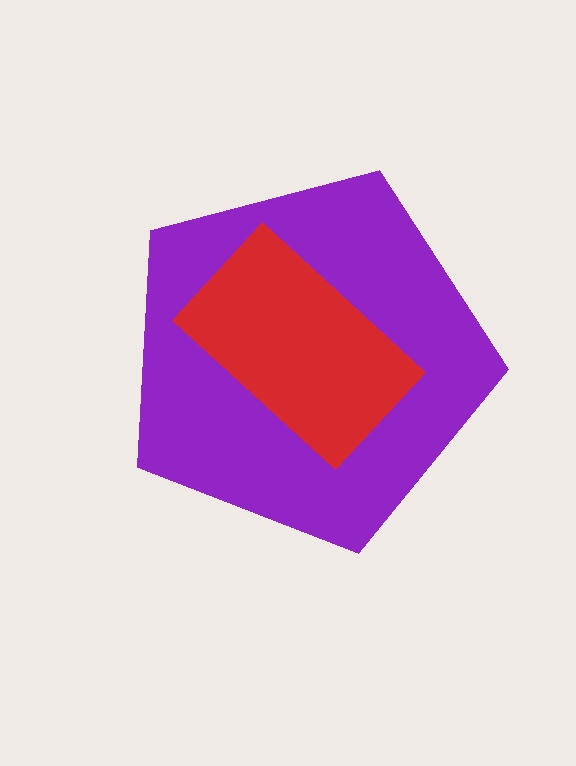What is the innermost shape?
The red rectangle.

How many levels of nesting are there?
2.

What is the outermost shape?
The purple pentagon.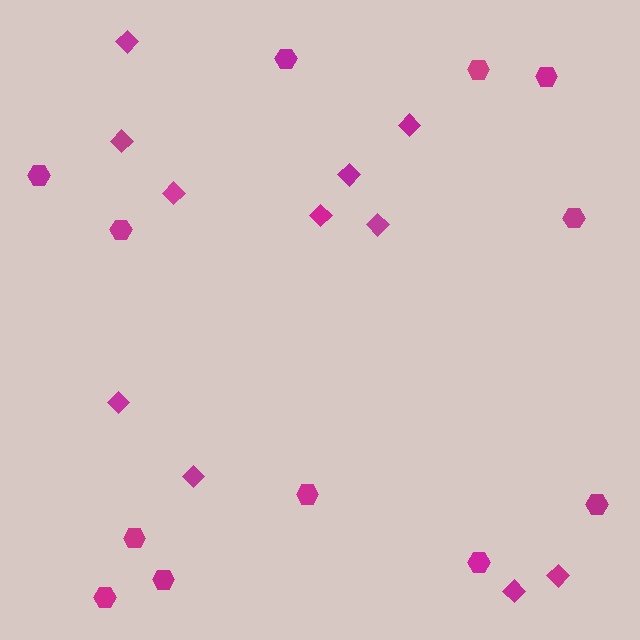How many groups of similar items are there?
There are 2 groups: one group of diamonds (11) and one group of hexagons (12).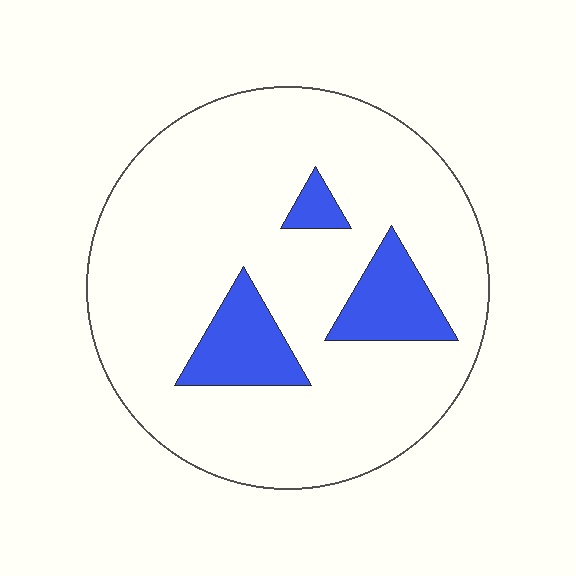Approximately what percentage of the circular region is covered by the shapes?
Approximately 15%.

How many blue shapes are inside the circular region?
3.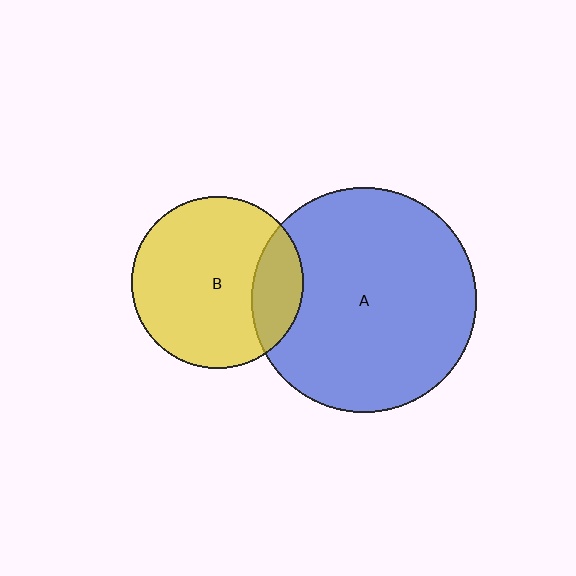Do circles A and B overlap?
Yes.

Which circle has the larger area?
Circle A (blue).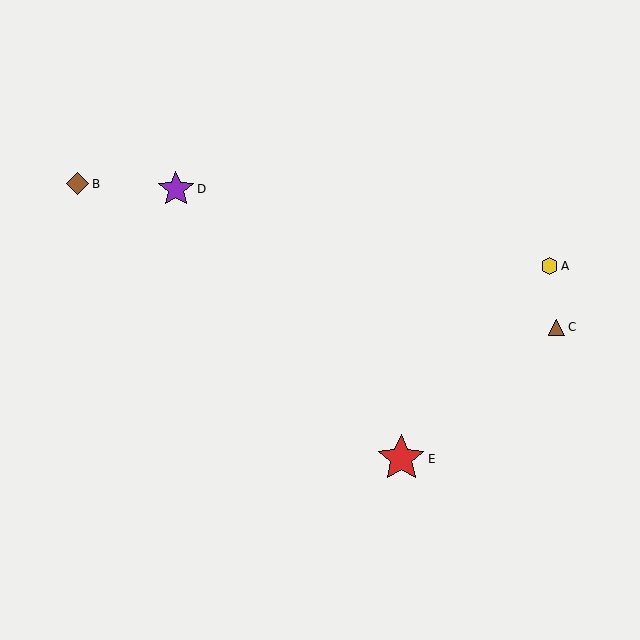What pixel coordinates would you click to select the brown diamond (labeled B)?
Click at (78, 184) to select the brown diamond B.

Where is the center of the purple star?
The center of the purple star is at (176, 189).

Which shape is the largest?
The red star (labeled E) is the largest.